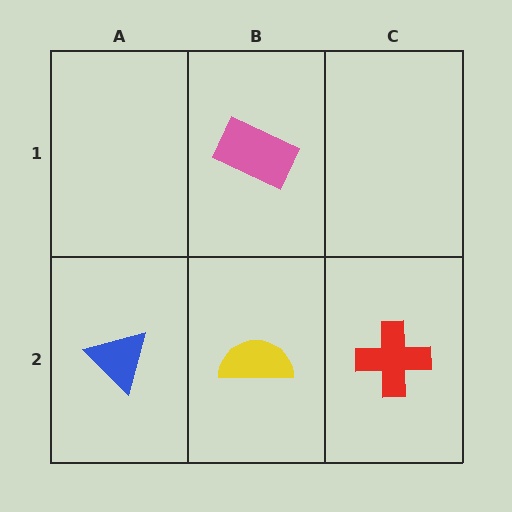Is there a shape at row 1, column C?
No, that cell is empty.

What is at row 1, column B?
A pink rectangle.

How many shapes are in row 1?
1 shape.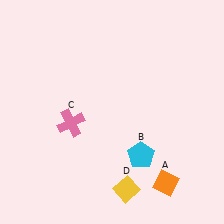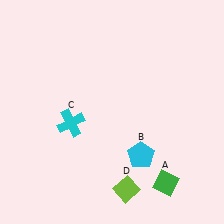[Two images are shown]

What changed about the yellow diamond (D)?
In Image 1, D is yellow. In Image 2, it changed to lime.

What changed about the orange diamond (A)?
In Image 1, A is orange. In Image 2, it changed to green.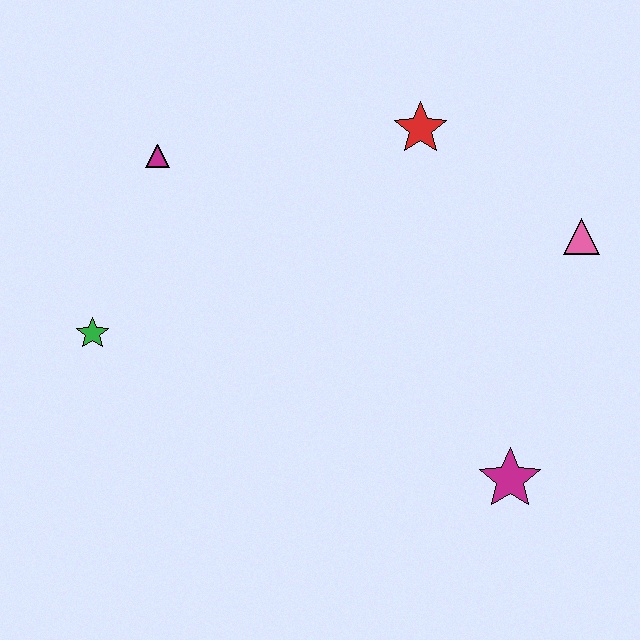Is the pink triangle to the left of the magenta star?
No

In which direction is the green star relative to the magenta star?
The green star is to the left of the magenta star.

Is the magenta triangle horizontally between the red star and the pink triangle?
No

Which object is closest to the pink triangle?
The red star is closest to the pink triangle.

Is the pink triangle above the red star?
No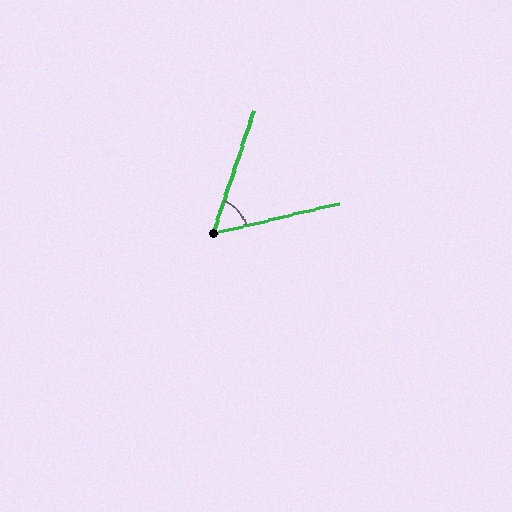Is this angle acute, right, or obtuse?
It is acute.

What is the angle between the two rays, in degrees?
Approximately 58 degrees.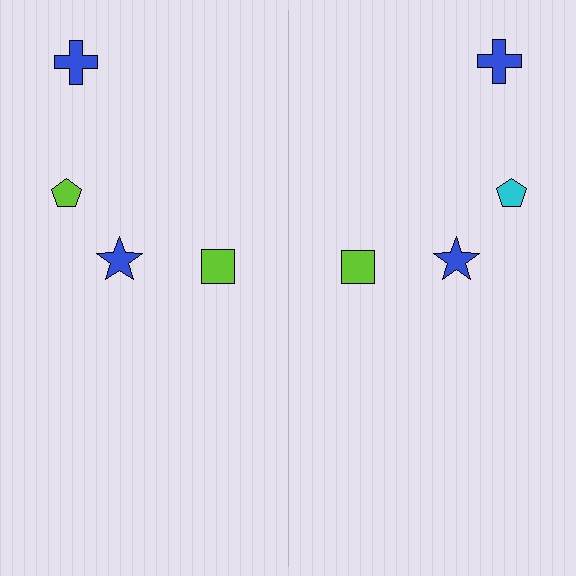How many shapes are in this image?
There are 8 shapes in this image.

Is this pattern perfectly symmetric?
No, the pattern is not perfectly symmetric. The cyan pentagon on the right side breaks the symmetry — its mirror counterpart is lime.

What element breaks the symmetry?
The cyan pentagon on the right side breaks the symmetry — its mirror counterpart is lime.